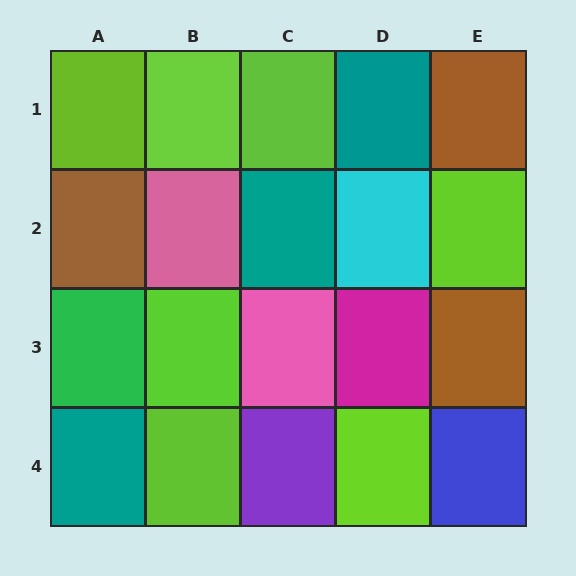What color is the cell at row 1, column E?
Brown.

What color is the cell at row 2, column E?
Lime.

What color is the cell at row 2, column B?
Pink.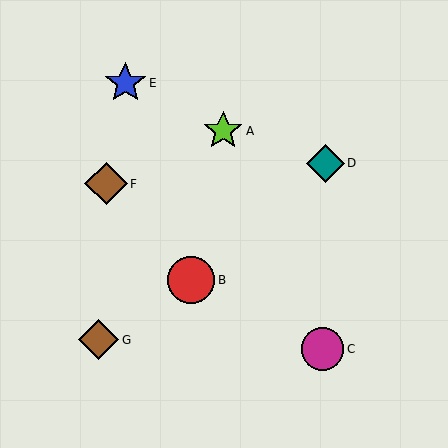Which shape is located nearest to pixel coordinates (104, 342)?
The brown diamond (labeled G) at (99, 340) is nearest to that location.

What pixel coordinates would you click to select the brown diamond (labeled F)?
Click at (106, 184) to select the brown diamond F.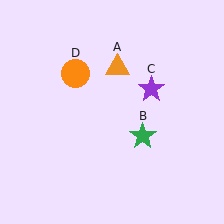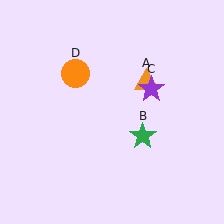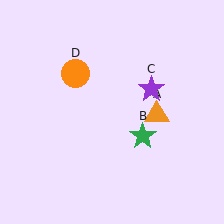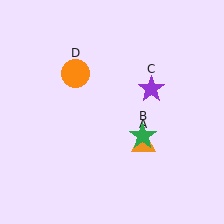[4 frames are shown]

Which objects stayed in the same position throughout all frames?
Green star (object B) and purple star (object C) and orange circle (object D) remained stationary.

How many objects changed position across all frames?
1 object changed position: orange triangle (object A).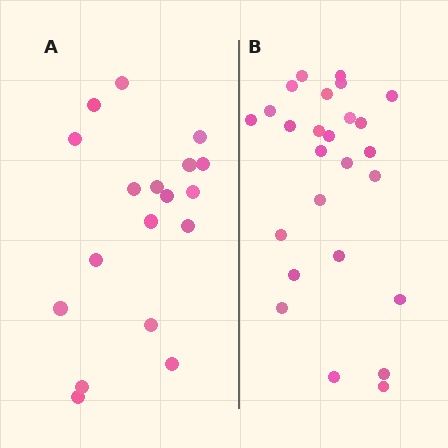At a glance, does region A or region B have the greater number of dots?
Region B (the right region) has more dots.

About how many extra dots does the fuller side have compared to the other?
Region B has roughly 8 or so more dots than region A.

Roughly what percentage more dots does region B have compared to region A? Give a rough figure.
About 45% more.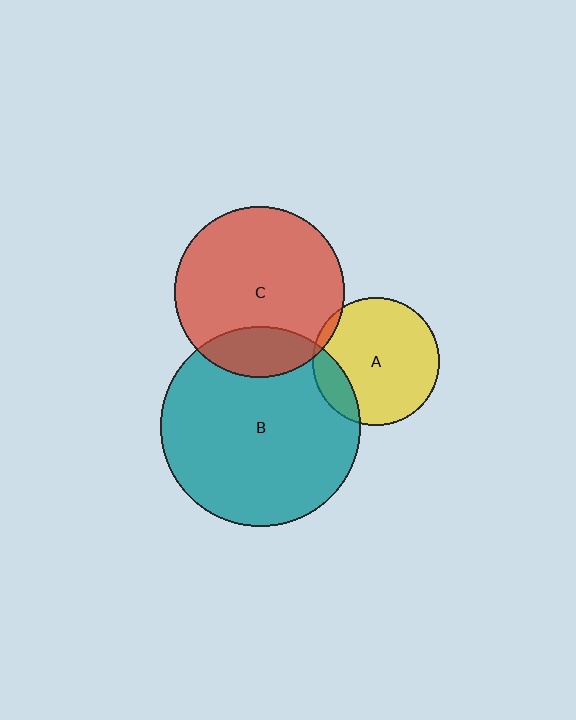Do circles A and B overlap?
Yes.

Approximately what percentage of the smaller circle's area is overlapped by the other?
Approximately 15%.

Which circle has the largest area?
Circle B (teal).